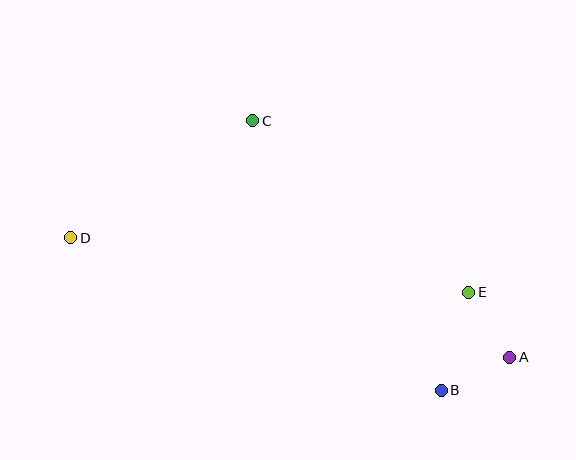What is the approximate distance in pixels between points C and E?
The distance between C and E is approximately 276 pixels.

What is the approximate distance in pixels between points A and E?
The distance between A and E is approximately 77 pixels.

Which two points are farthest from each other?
Points A and D are farthest from each other.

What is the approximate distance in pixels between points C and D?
The distance between C and D is approximately 216 pixels.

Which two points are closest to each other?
Points A and B are closest to each other.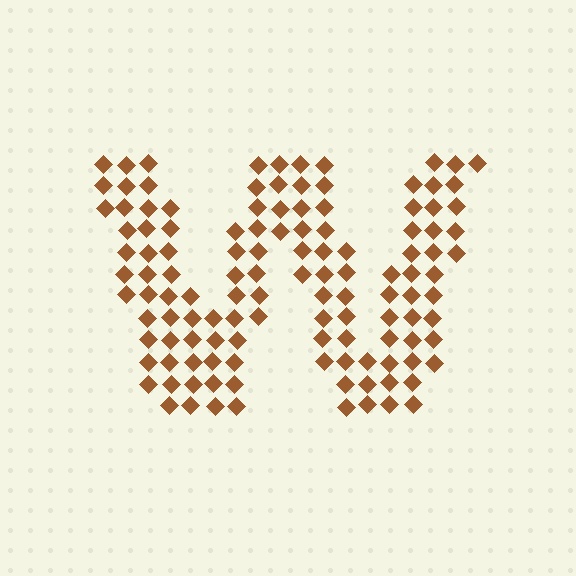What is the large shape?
The large shape is the letter W.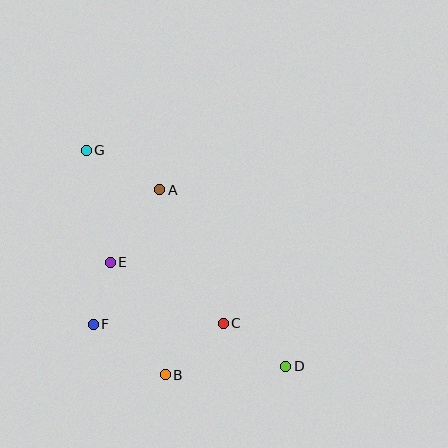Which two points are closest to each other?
Points E and F are closest to each other.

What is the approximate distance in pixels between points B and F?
The distance between B and F is approximately 88 pixels.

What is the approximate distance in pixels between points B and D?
The distance between B and D is approximately 121 pixels.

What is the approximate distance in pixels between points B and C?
The distance between B and C is approximately 78 pixels.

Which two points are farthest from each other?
Points D and G are farthest from each other.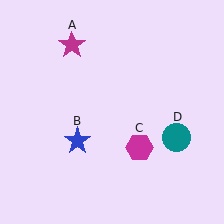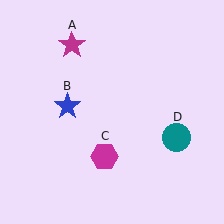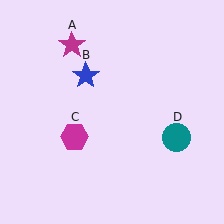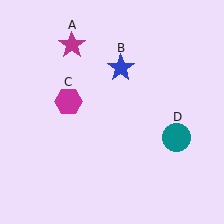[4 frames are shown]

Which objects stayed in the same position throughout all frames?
Magenta star (object A) and teal circle (object D) remained stationary.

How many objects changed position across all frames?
2 objects changed position: blue star (object B), magenta hexagon (object C).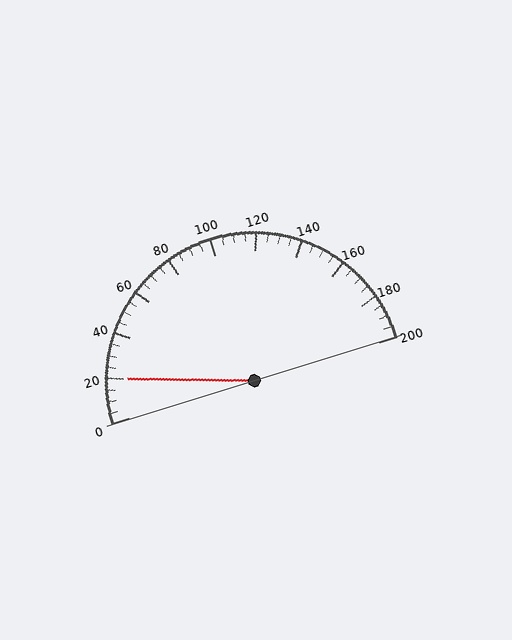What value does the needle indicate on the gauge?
The needle indicates approximately 20.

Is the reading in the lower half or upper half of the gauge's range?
The reading is in the lower half of the range (0 to 200).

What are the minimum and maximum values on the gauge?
The gauge ranges from 0 to 200.